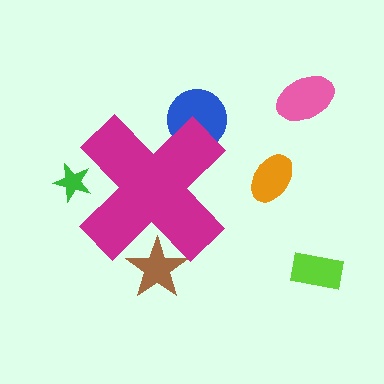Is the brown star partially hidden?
Yes, the brown star is partially hidden behind the magenta cross.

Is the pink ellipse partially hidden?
No, the pink ellipse is fully visible.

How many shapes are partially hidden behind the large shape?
3 shapes are partially hidden.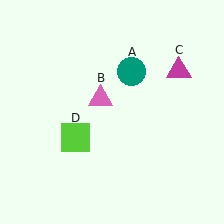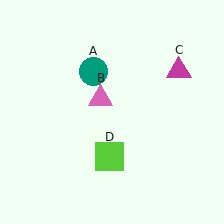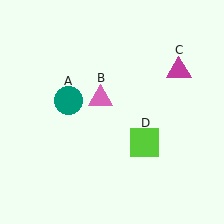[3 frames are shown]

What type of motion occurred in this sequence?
The teal circle (object A), lime square (object D) rotated counterclockwise around the center of the scene.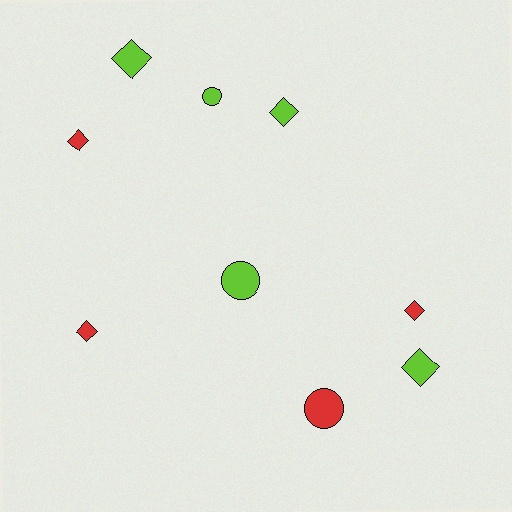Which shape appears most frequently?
Diamond, with 6 objects.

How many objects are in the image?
There are 9 objects.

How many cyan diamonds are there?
There are no cyan diamonds.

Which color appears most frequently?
Lime, with 5 objects.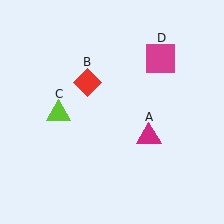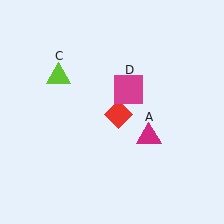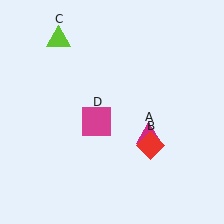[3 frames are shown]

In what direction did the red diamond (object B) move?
The red diamond (object B) moved down and to the right.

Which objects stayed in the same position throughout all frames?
Magenta triangle (object A) remained stationary.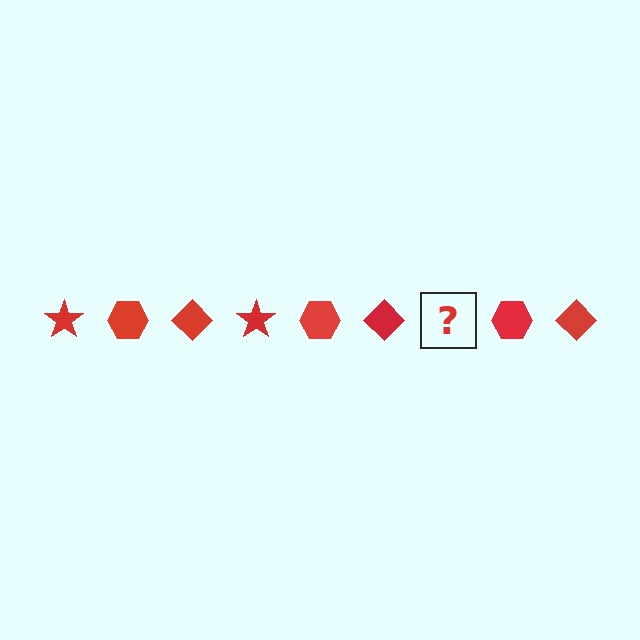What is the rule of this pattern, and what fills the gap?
The rule is that the pattern cycles through star, hexagon, diamond shapes in red. The gap should be filled with a red star.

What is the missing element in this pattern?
The missing element is a red star.